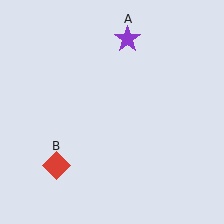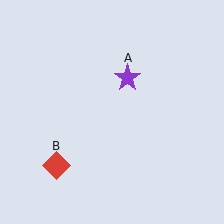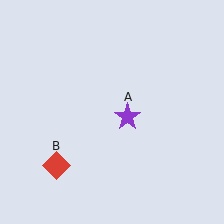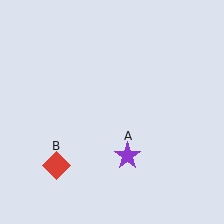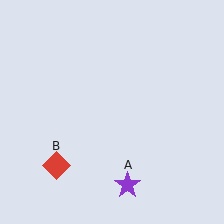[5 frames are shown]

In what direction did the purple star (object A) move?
The purple star (object A) moved down.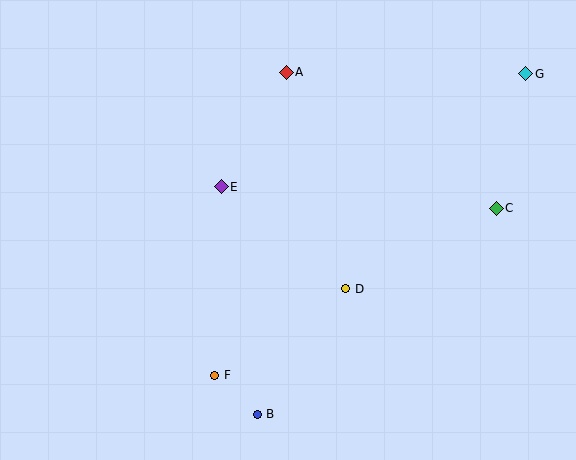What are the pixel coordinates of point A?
Point A is at (286, 72).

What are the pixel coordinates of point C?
Point C is at (496, 208).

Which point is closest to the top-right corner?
Point G is closest to the top-right corner.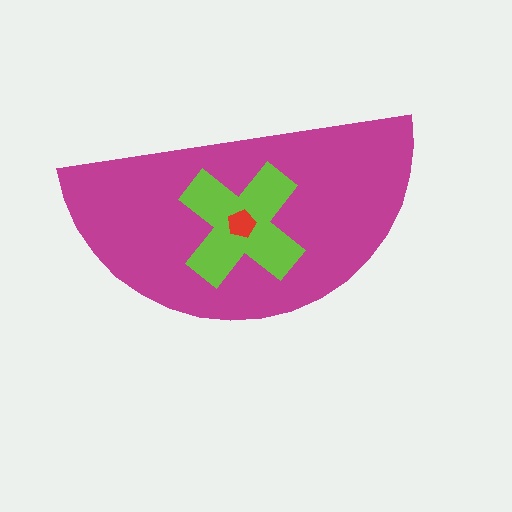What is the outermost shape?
The magenta semicircle.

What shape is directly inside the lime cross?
The red pentagon.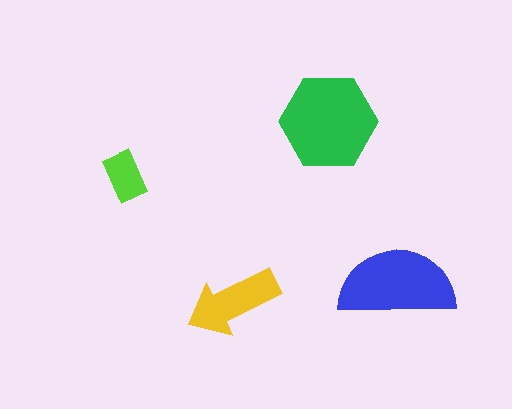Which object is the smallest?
The lime rectangle.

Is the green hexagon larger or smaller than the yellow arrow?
Larger.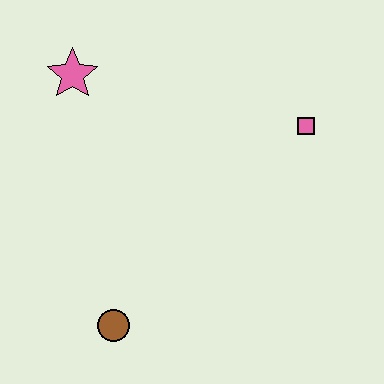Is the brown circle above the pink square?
No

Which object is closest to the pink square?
The pink star is closest to the pink square.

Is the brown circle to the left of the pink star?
No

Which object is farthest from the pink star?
The brown circle is farthest from the pink star.